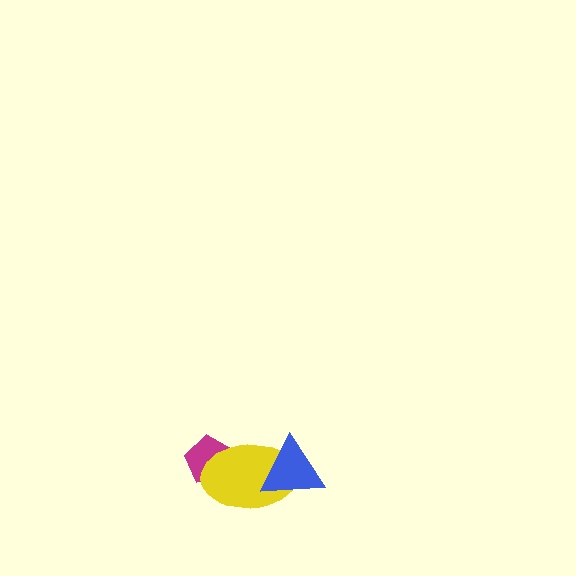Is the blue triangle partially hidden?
No, no other shape covers it.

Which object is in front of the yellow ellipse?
The blue triangle is in front of the yellow ellipse.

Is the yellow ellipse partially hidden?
Yes, it is partially covered by another shape.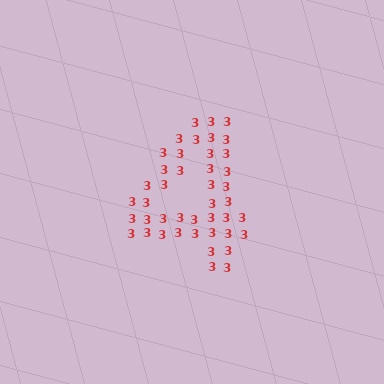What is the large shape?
The large shape is the digit 4.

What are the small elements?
The small elements are digit 3's.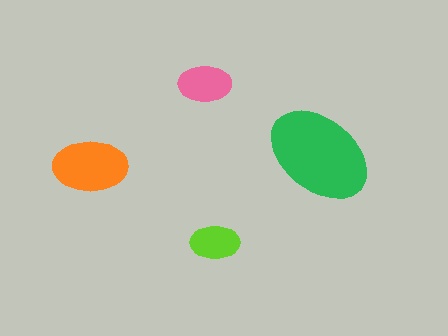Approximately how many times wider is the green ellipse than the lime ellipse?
About 2 times wider.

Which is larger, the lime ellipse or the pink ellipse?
The pink one.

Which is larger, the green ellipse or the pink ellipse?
The green one.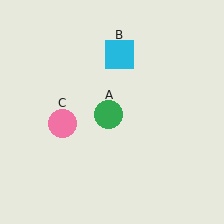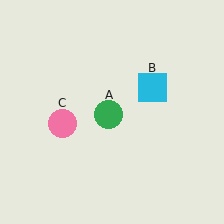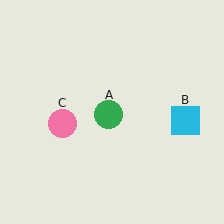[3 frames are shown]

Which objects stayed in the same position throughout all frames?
Green circle (object A) and pink circle (object C) remained stationary.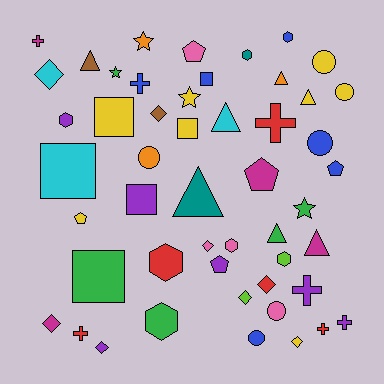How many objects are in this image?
There are 50 objects.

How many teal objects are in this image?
There are 2 teal objects.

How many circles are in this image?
There are 6 circles.